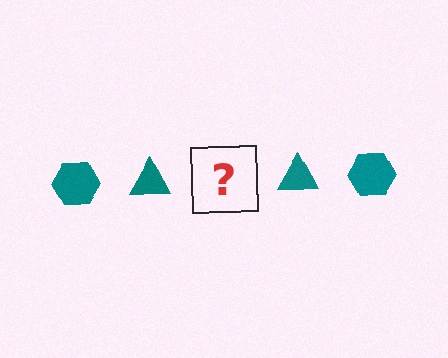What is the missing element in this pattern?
The missing element is a teal hexagon.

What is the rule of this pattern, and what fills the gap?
The rule is that the pattern cycles through hexagon, triangle shapes in teal. The gap should be filled with a teal hexagon.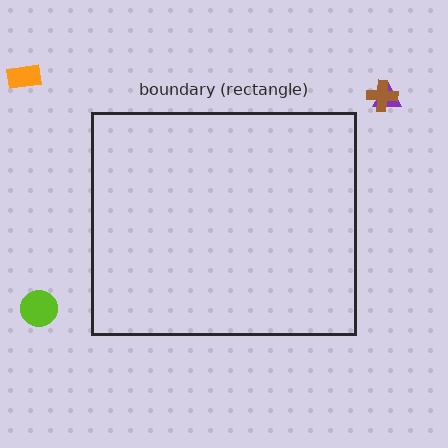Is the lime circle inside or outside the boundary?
Outside.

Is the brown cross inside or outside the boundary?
Outside.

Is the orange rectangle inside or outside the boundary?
Outside.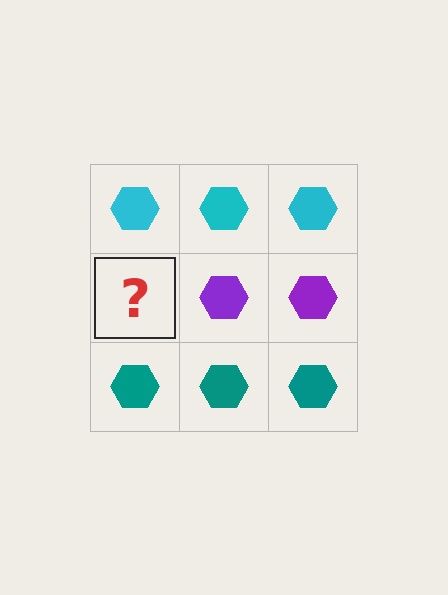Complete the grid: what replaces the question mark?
The question mark should be replaced with a purple hexagon.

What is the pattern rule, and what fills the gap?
The rule is that each row has a consistent color. The gap should be filled with a purple hexagon.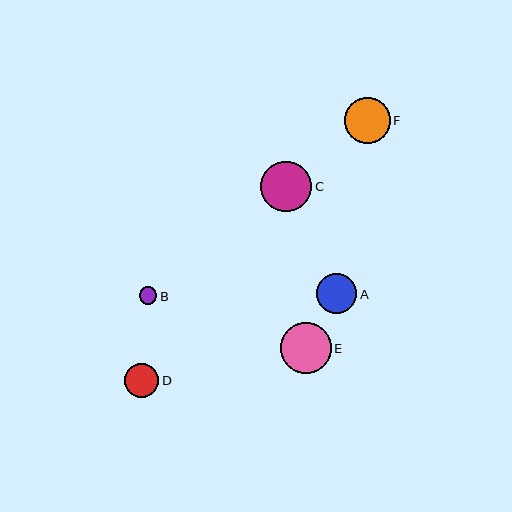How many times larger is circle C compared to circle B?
Circle C is approximately 2.9 times the size of circle B.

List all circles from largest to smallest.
From largest to smallest: E, C, F, A, D, B.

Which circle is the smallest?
Circle B is the smallest with a size of approximately 17 pixels.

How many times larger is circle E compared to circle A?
Circle E is approximately 1.3 times the size of circle A.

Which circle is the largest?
Circle E is the largest with a size of approximately 51 pixels.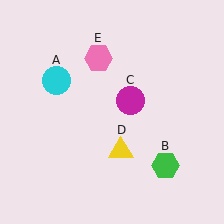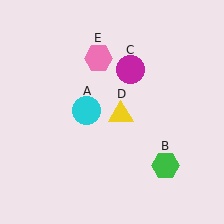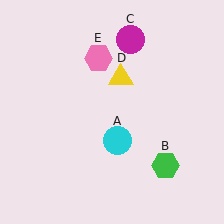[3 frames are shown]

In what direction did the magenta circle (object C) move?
The magenta circle (object C) moved up.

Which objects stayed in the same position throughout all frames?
Green hexagon (object B) and pink hexagon (object E) remained stationary.